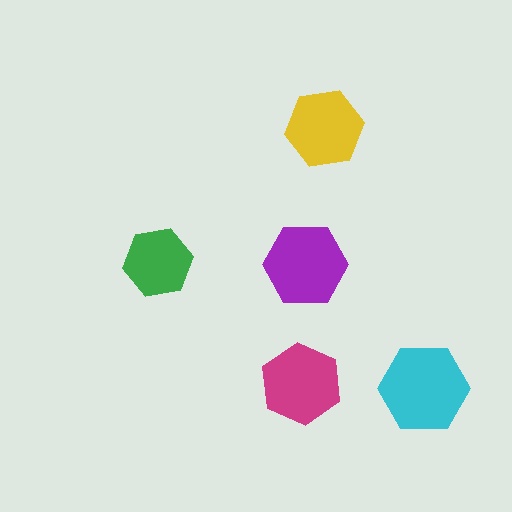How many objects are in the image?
There are 5 objects in the image.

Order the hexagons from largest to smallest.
the cyan one, the purple one, the magenta one, the yellow one, the green one.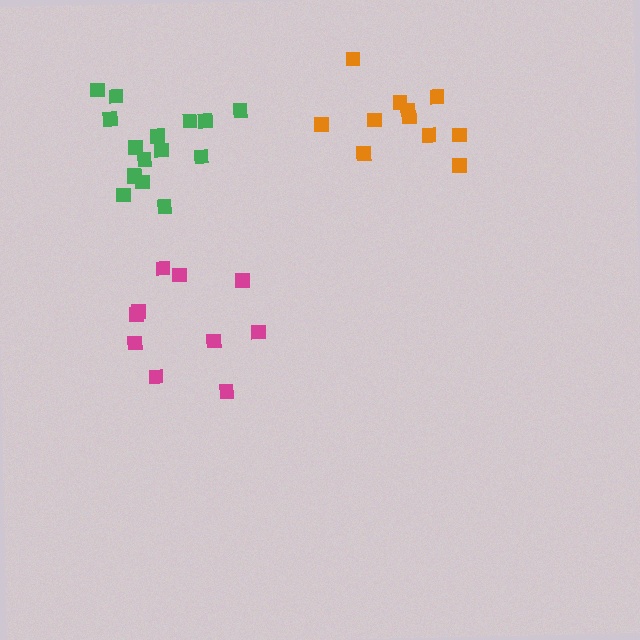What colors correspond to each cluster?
The clusters are colored: orange, magenta, green.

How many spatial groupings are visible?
There are 3 spatial groupings.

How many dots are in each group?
Group 1: 11 dots, Group 2: 10 dots, Group 3: 16 dots (37 total).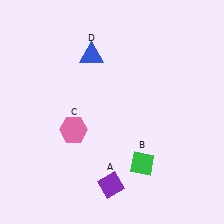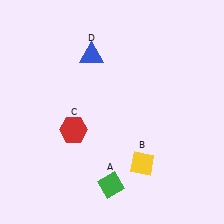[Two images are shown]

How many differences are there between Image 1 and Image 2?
There are 3 differences between the two images.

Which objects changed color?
A changed from purple to green. B changed from green to yellow. C changed from pink to red.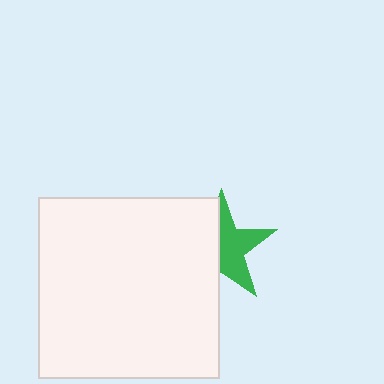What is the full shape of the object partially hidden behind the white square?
The partially hidden object is a green star.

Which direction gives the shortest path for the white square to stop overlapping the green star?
Moving left gives the shortest separation.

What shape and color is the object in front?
The object in front is a white square.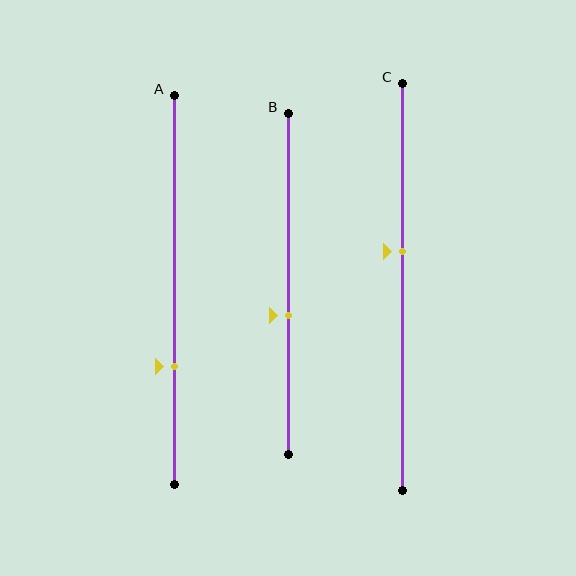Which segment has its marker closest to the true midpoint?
Segment C has its marker closest to the true midpoint.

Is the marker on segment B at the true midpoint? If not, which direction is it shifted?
No, the marker on segment B is shifted downward by about 9% of the segment length.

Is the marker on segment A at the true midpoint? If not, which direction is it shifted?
No, the marker on segment A is shifted downward by about 20% of the segment length.